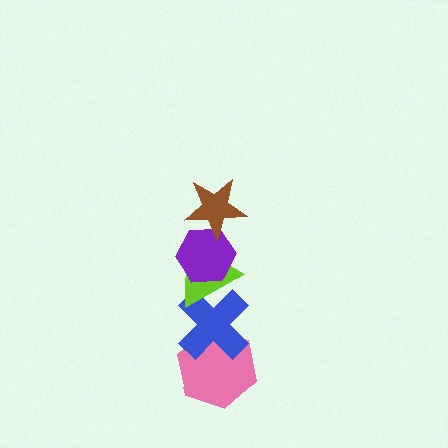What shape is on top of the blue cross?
The lime triangle is on top of the blue cross.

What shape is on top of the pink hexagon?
The blue cross is on top of the pink hexagon.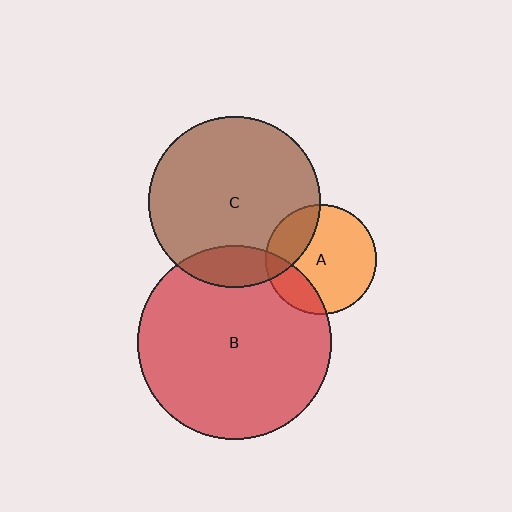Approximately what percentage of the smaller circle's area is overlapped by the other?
Approximately 20%.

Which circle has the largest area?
Circle B (red).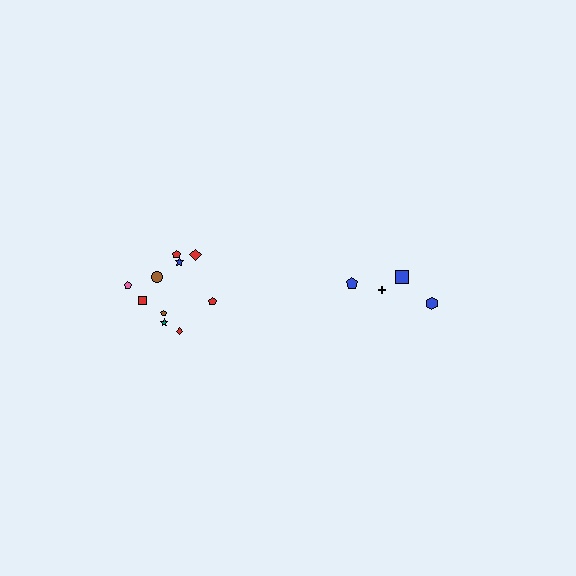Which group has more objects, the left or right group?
The left group.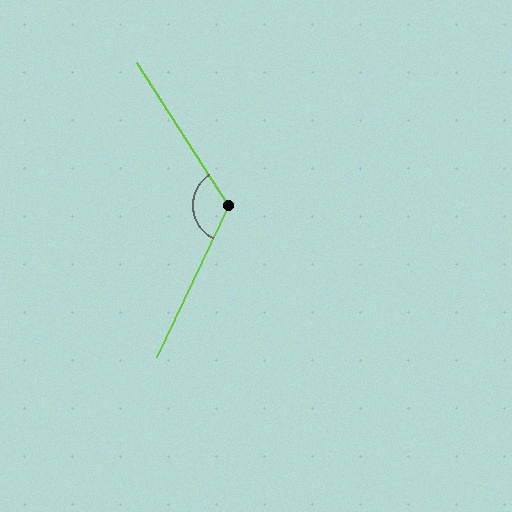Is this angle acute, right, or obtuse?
It is obtuse.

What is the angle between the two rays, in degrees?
Approximately 122 degrees.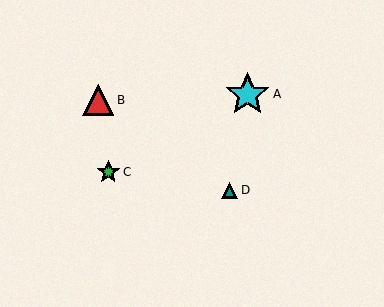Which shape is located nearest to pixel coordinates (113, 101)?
The red triangle (labeled B) at (98, 100) is nearest to that location.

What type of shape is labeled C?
Shape C is a green star.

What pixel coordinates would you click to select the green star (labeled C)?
Click at (108, 172) to select the green star C.